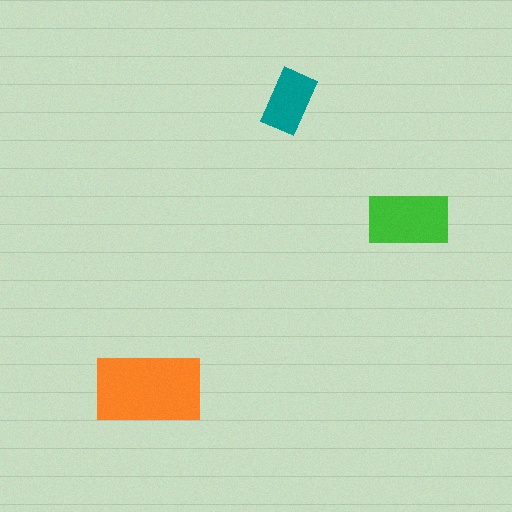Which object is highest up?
The teal rectangle is topmost.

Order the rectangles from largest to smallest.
the orange one, the green one, the teal one.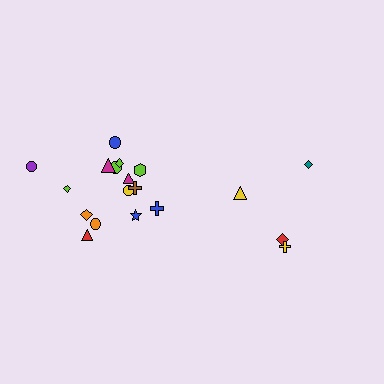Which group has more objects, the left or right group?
The left group.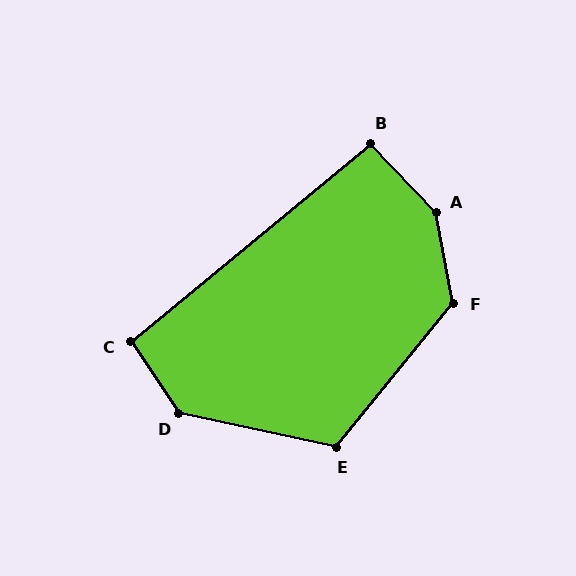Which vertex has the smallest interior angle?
B, at approximately 94 degrees.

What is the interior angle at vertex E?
Approximately 117 degrees (obtuse).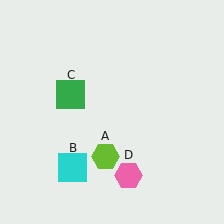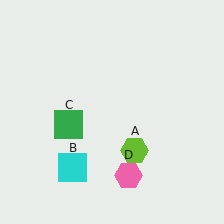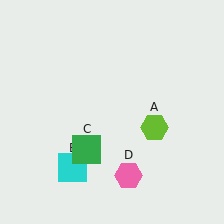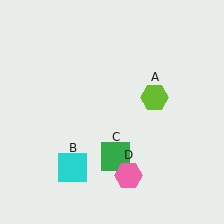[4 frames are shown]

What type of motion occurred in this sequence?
The lime hexagon (object A), green square (object C) rotated counterclockwise around the center of the scene.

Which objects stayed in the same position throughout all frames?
Cyan square (object B) and pink hexagon (object D) remained stationary.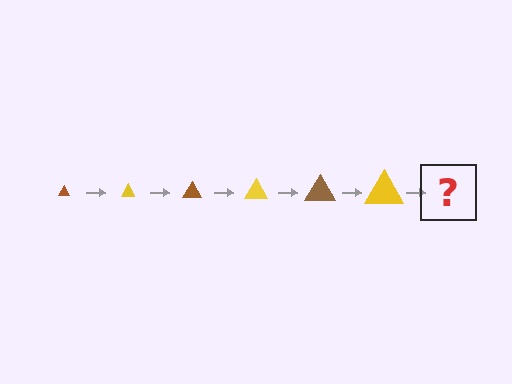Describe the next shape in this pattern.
It should be a brown triangle, larger than the previous one.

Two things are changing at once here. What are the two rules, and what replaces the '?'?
The two rules are that the triangle grows larger each step and the color cycles through brown and yellow. The '?' should be a brown triangle, larger than the previous one.